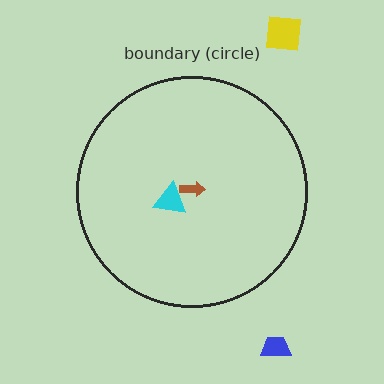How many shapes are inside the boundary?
2 inside, 2 outside.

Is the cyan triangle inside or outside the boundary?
Inside.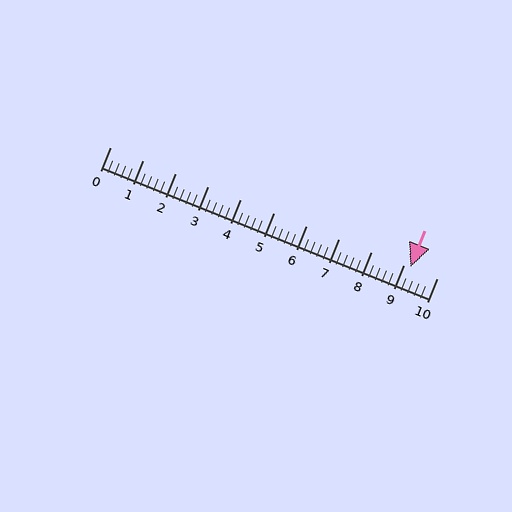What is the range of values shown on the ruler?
The ruler shows values from 0 to 10.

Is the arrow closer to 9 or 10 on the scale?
The arrow is closer to 9.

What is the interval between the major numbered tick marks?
The major tick marks are spaced 1 units apart.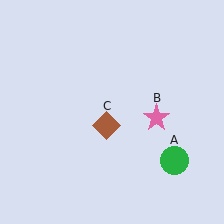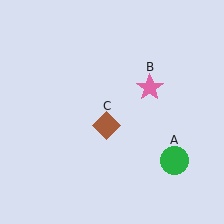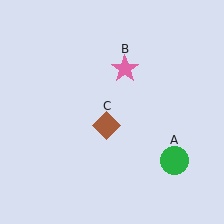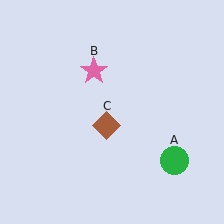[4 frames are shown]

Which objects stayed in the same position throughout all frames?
Green circle (object A) and brown diamond (object C) remained stationary.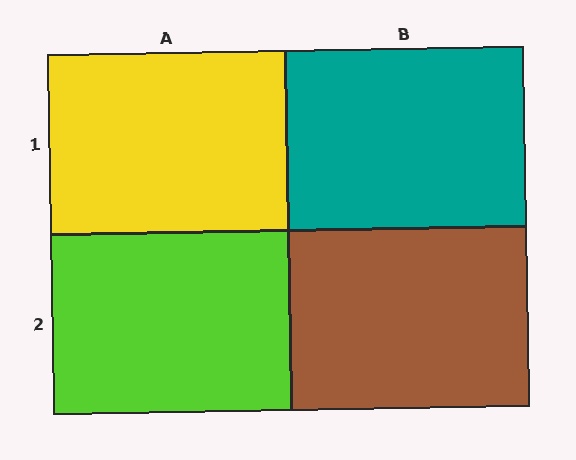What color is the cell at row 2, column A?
Lime.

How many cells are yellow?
1 cell is yellow.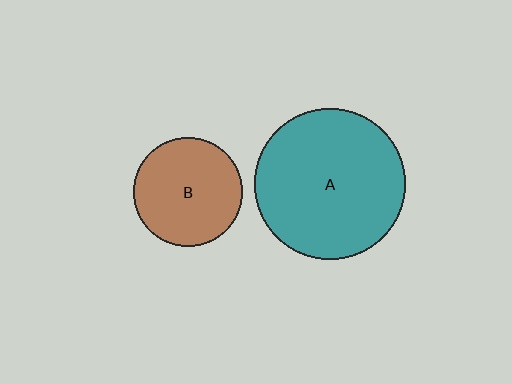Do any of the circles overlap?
No, none of the circles overlap.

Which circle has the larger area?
Circle A (teal).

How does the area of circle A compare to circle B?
Approximately 2.0 times.